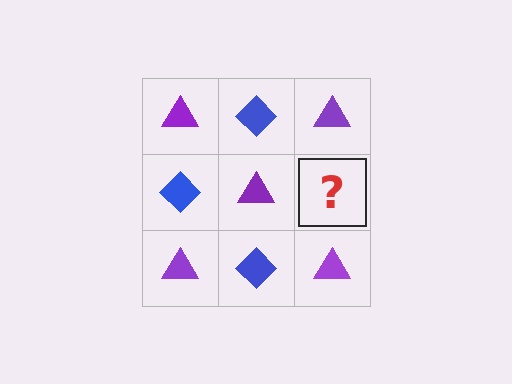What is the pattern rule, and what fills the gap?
The rule is that it alternates purple triangle and blue diamond in a checkerboard pattern. The gap should be filled with a blue diamond.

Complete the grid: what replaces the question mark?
The question mark should be replaced with a blue diamond.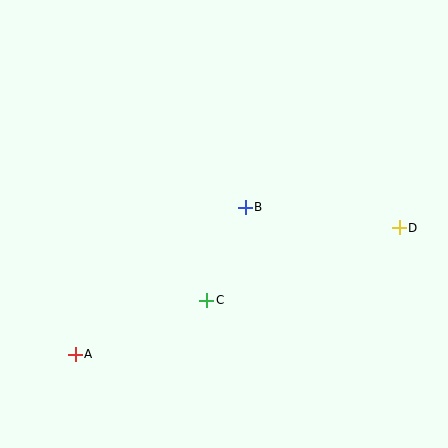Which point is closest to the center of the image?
Point B at (245, 207) is closest to the center.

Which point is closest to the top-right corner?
Point D is closest to the top-right corner.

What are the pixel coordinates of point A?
Point A is at (75, 354).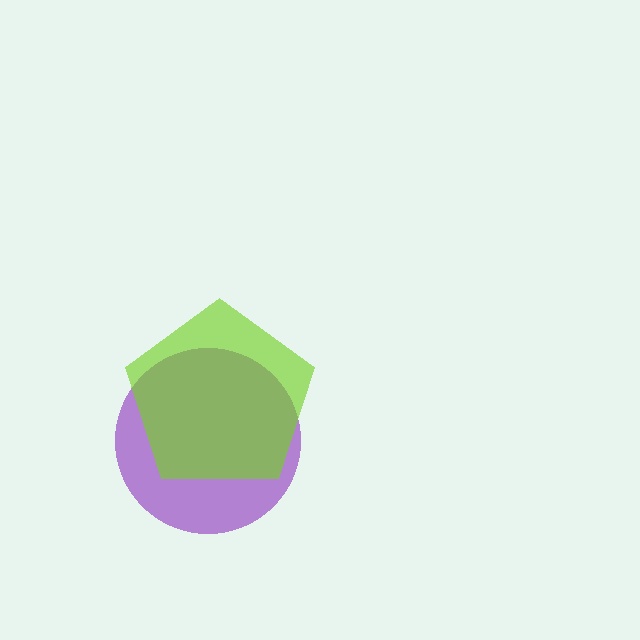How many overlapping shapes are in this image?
There are 2 overlapping shapes in the image.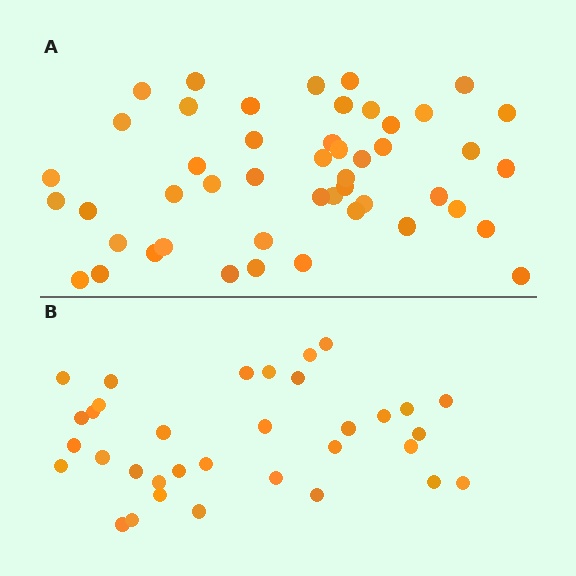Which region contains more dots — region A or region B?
Region A (the top region) has more dots.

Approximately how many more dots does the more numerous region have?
Region A has approximately 15 more dots than region B.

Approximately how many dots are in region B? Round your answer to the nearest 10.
About 30 dots. (The exact count is 34, which rounds to 30.)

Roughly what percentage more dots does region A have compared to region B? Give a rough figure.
About 40% more.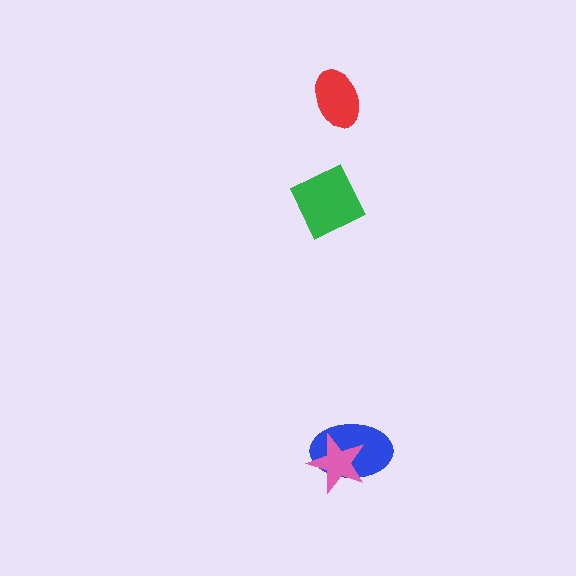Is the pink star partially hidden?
No, no other shape covers it.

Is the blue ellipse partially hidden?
Yes, it is partially covered by another shape.